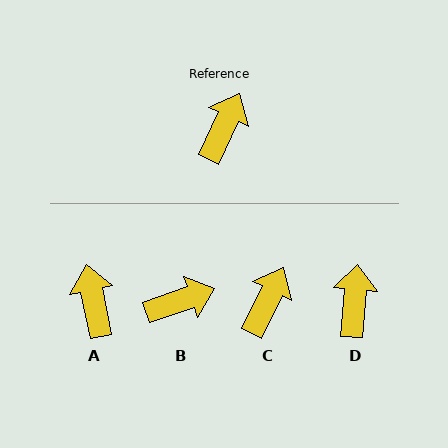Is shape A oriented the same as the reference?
No, it is off by about 37 degrees.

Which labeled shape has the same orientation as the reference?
C.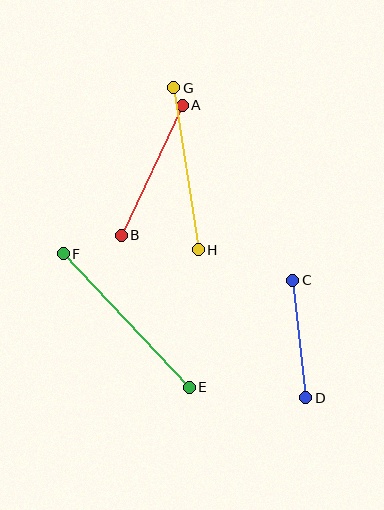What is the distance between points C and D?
The distance is approximately 118 pixels.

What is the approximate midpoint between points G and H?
The midpoint is at approximately (186, 169) pixels.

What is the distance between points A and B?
The distance is approximately 144 pixels.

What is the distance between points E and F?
The distance is approximately 183 pixels.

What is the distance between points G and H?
The distance is approximately 164 pixels.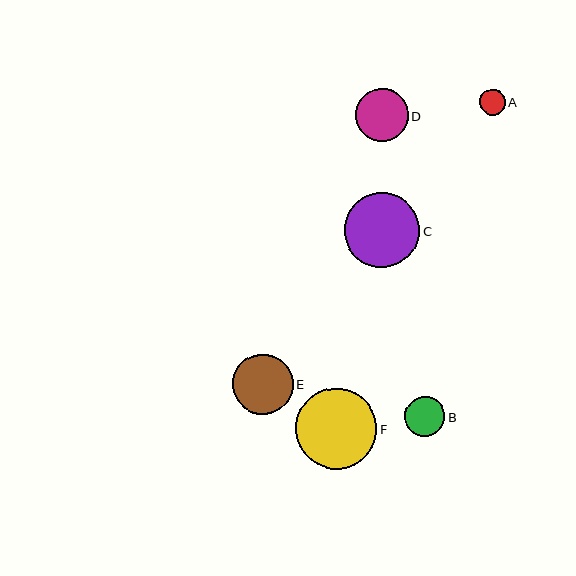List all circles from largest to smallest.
From largest to smallest: F, C, E, D, B, A.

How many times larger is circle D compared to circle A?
Circle D is approximately 2.1 times the size of circle A.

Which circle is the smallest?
Circle A is the smallest with a size of approximately 25 pixels.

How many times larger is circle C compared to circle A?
Circle C is approximately 3.0 times the size of circle A.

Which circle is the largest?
Circle F is the largest with a size of approximately 81 pixels.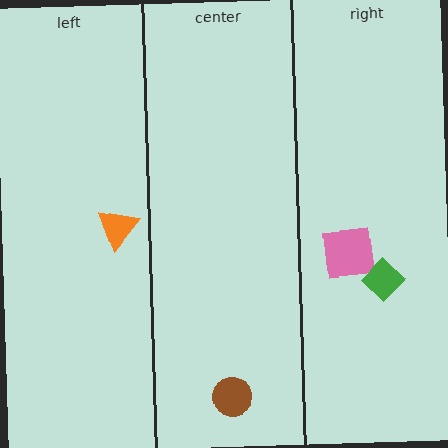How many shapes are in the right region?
2.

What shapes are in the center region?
The brown circle.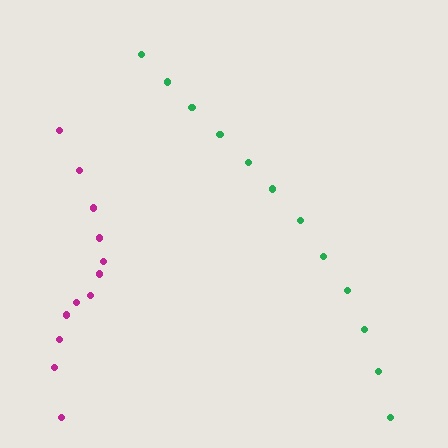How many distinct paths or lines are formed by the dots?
There are 2 distinct paths.